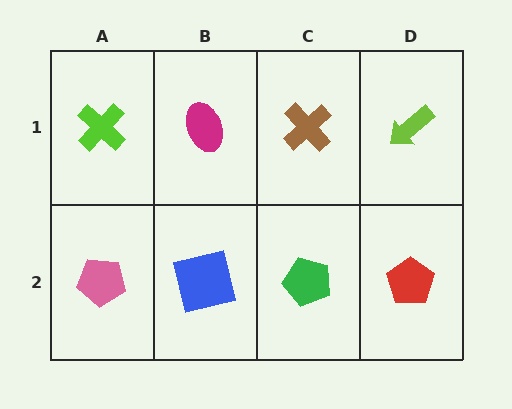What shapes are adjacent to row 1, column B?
A blue square (row 2, column B), a lime cross (row 1, column A), a brown cross (row 1, column C).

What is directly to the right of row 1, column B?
A brown cross.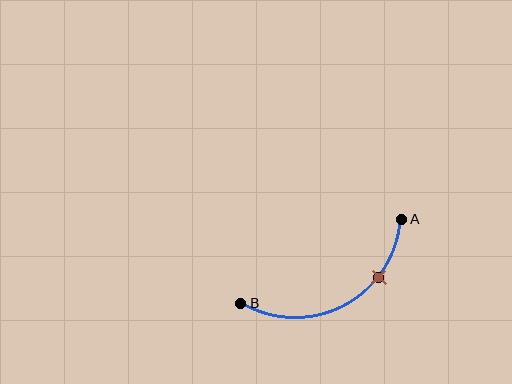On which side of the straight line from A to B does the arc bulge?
The arc bulges below the straight line connecting A and B.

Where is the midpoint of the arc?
The arc midpoint is the point on the curve farthest from the straight line joining A and B. It sits below that line.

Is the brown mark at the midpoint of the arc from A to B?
No. The brown mark lies on the arc but is closer to endpoint A. The arc midpoint would be at the point on the curve equidistant along the arc from both A and B.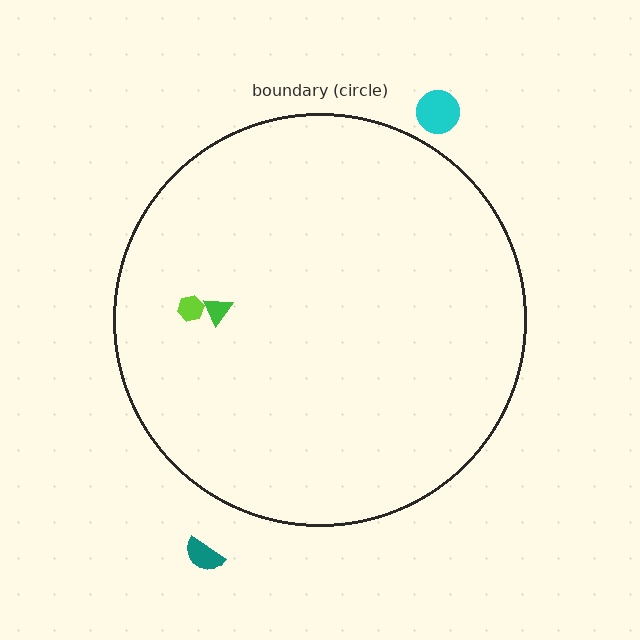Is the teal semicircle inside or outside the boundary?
Outside.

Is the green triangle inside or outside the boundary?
Inside.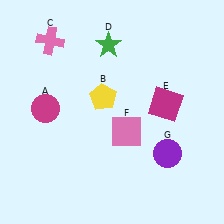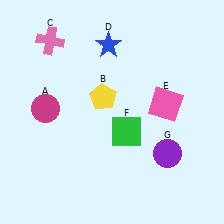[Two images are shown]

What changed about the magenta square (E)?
In Image 1, E is magenta. In Image 2, it changed to pink.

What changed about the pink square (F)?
In Image 1, F is pink. In Image 2, it changed to green.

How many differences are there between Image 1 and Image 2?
There are 3 differences between the two images.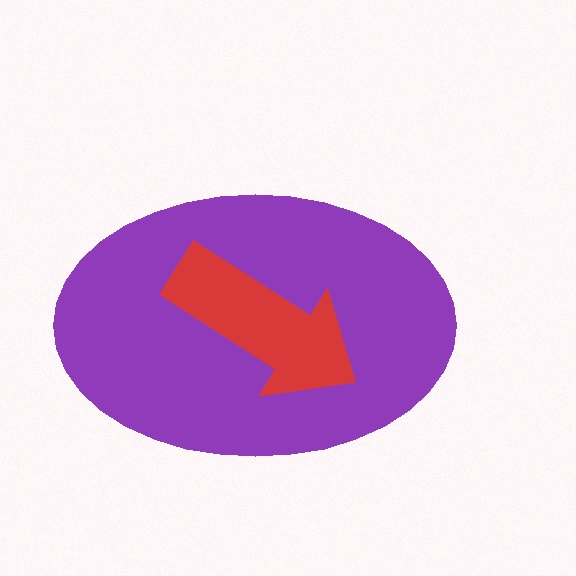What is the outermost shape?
The purple ellipse.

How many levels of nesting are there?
2.